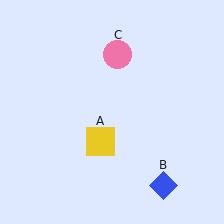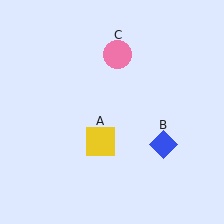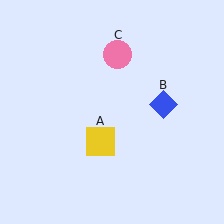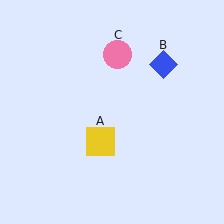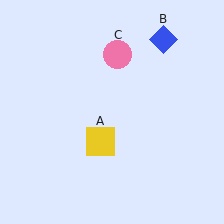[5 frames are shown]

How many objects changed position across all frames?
1 object changed position: blue diamond (object B).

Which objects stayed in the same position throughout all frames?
Yellow square (object A) and pink circle (object C) remained stationary.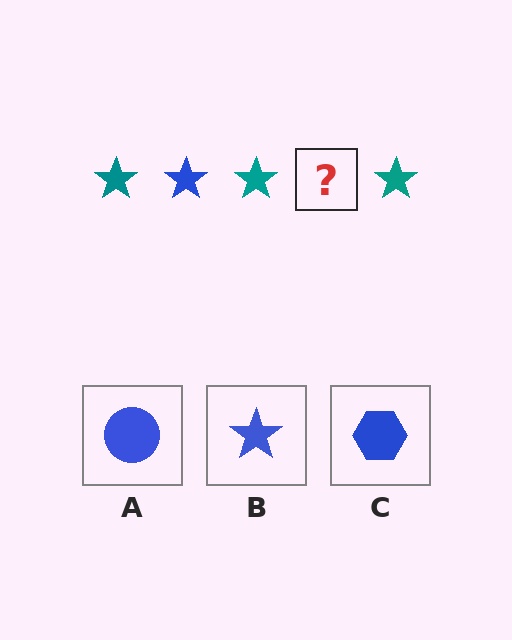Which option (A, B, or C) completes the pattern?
B.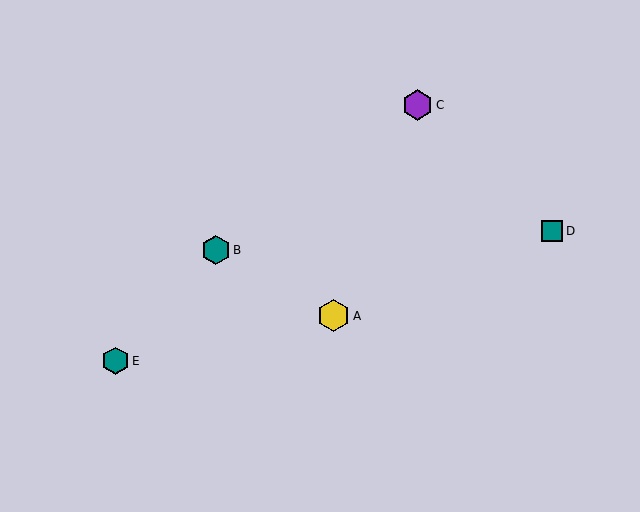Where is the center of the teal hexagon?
The center of the teal hexagon is at (115, 361).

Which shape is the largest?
The yellow hexagon (labeled A) is the largest.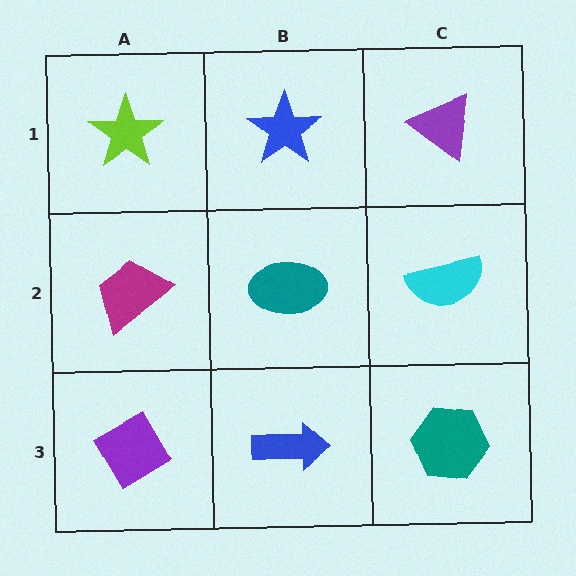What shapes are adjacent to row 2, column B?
A blue star (row 1, column B), a blue arrow (row 3, column B), a magenta trapezoid (row 2, column A), a cyan semicircle (row 2, column C).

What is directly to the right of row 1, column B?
A purple triangle.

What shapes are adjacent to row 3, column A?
A magenta trapezoid (row 2, column A), a blue arrow (row 3, column B).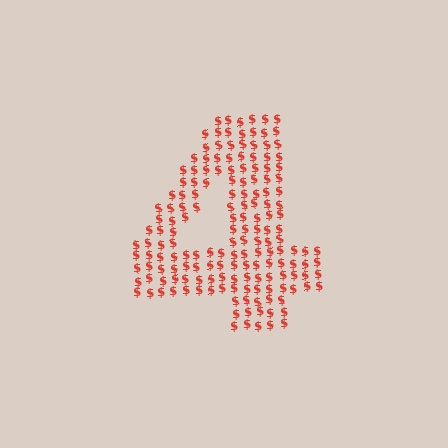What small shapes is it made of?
It is made of small dollar signs.